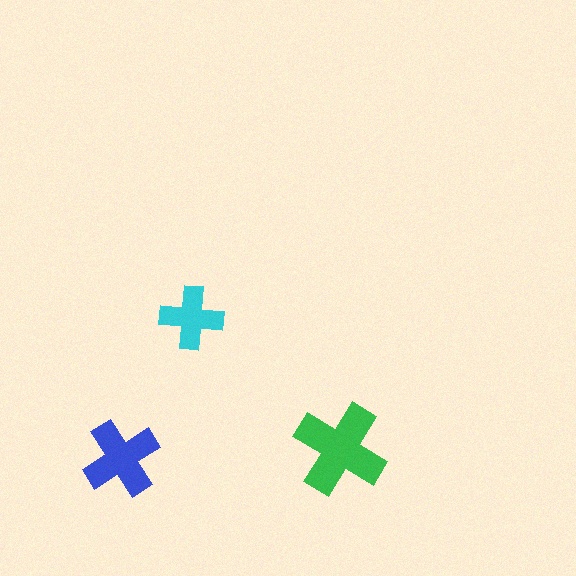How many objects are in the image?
There are 3 objects in the image.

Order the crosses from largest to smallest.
the green one, the blue one, the cyan one.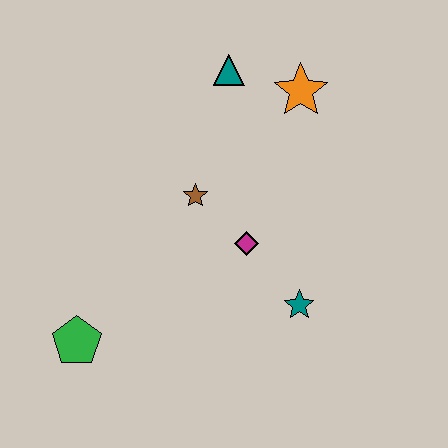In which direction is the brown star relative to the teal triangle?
The brown star is below the teal triangle.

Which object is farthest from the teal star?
The teal triangle is farthest from the teal star.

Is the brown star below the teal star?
No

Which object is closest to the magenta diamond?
The brown star is closest to the magenta diamond.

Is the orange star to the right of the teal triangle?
Yes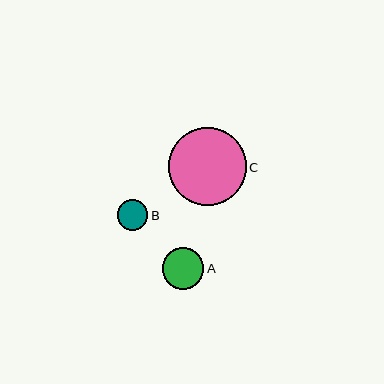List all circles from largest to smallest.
From largest to smallest: C, A, B.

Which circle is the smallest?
Circle B is the smallest with a size of approximately 31 pixels.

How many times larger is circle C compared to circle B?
Circle C is approximately 2.6 times the size of circle B.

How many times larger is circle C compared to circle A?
Circle C is approximately 1.9 times the size of circle A.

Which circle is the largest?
Circle C is the largest with a size of approximately 78 pixels.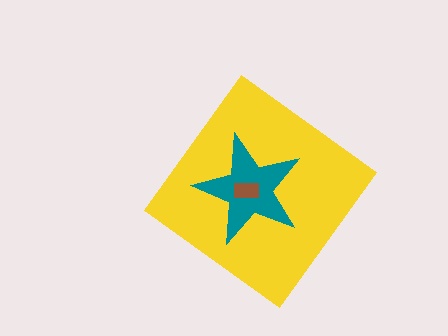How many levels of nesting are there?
3.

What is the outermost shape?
The yellow diamond.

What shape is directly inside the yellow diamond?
The teal star.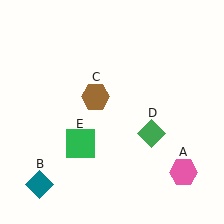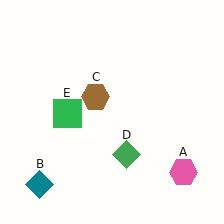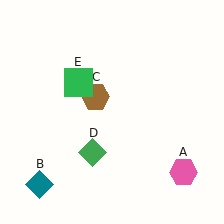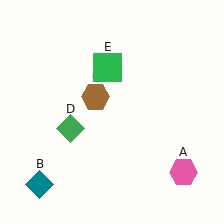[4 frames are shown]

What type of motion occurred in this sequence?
The green diamond (object D), green square (object E) rotated clockwise around the center of the scene.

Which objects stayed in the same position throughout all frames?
Pink hexagon (object A) and teal diamond (object B) and brown hexagon (object C) remained stationary.